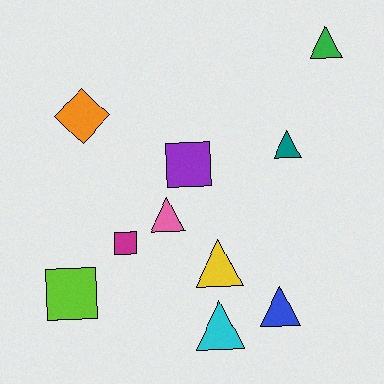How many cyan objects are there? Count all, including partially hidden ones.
There is 1 cyan object.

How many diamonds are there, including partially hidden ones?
There is 1 diamond.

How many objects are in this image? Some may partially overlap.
There are 10 objects.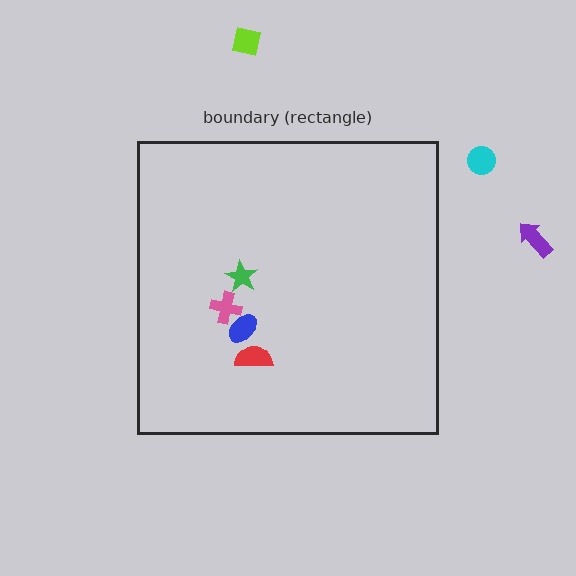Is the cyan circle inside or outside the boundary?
Outside.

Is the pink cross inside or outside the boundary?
Inside.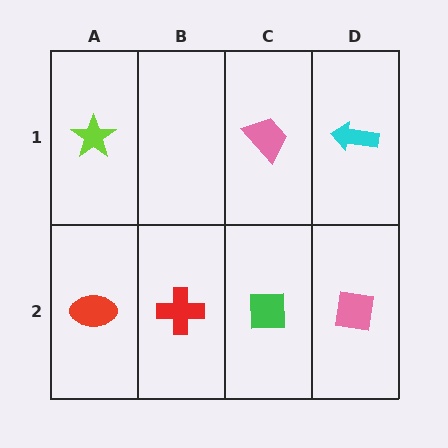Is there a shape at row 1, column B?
No, that cell is empty.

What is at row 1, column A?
A lime star.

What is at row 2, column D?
A pink square.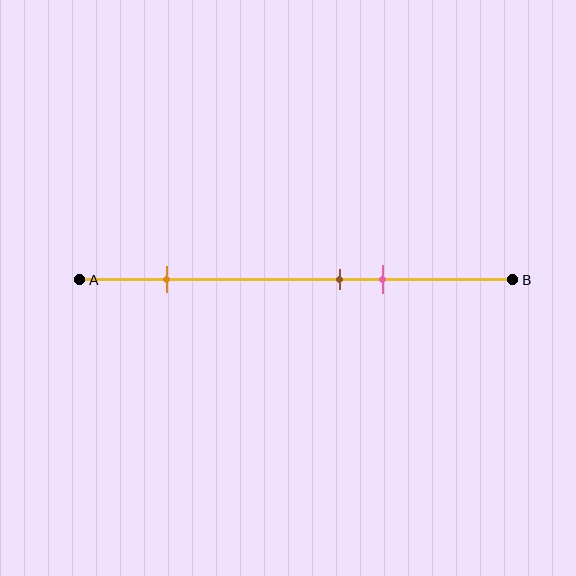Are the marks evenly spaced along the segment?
No, the marks are not evenly spaced.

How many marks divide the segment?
There are 3 marks dividing the segment.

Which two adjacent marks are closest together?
The brown and pink marks are the closest adjacent pair.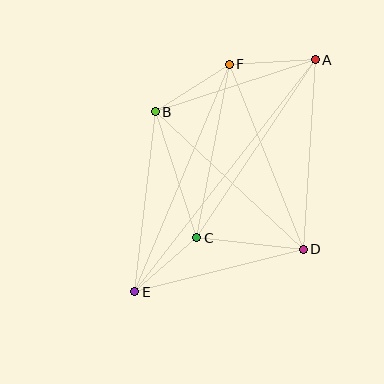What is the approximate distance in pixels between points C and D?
The distance between C and D is approximately 107 pixels.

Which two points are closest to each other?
Points C and E are closest to each other.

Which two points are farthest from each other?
Points A and E are farthest from each other.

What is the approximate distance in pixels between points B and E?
The distance between B and E is approximately 181 pixels.